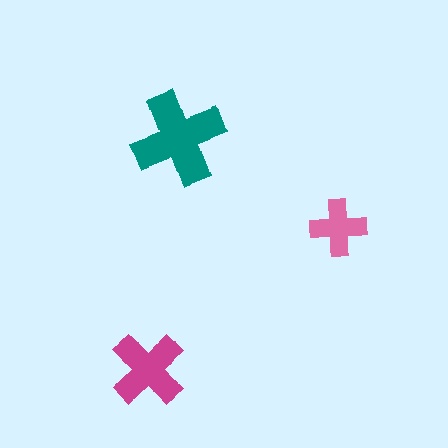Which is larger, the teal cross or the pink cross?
The teal one.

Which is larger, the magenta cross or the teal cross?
The teal one.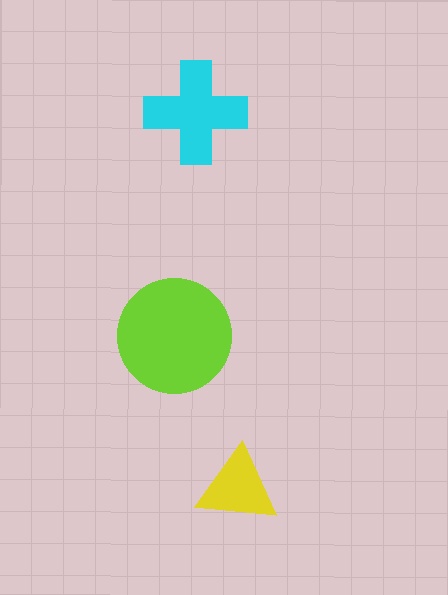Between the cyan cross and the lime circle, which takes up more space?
The lime circle.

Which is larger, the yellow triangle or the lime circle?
The lime circle.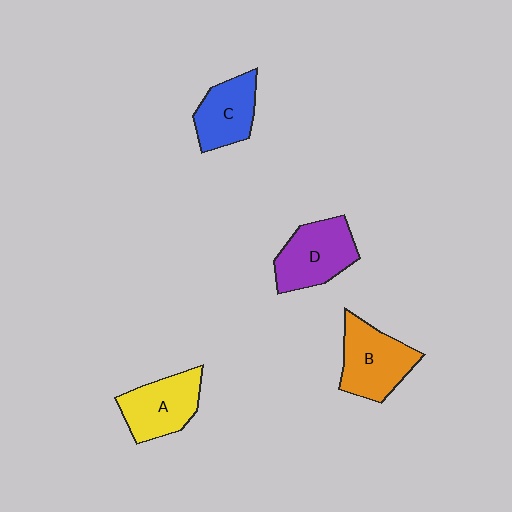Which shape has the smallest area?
Shape C (blue).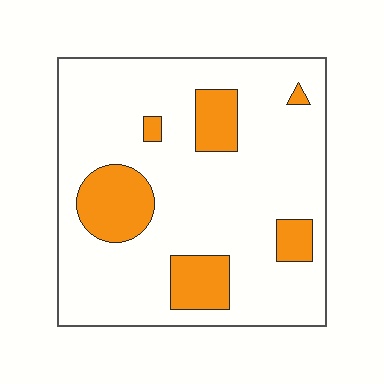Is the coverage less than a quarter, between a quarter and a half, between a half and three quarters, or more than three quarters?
Less than a quarter.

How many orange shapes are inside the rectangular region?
6.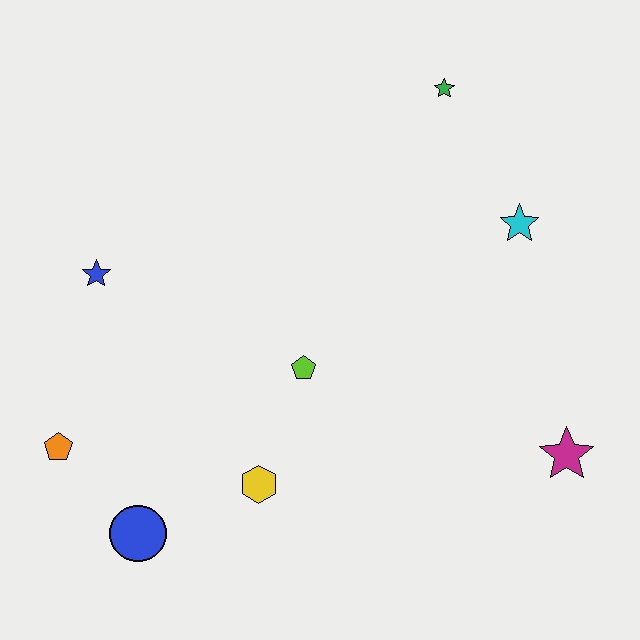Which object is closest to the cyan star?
The green star is closest to the cyan star.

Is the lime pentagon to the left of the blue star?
No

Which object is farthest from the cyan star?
The orange pentagon is farthest from the cyan star.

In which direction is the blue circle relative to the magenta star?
The blue circle is to the left of the magenta star.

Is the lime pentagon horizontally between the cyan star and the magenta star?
No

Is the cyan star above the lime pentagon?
Yes